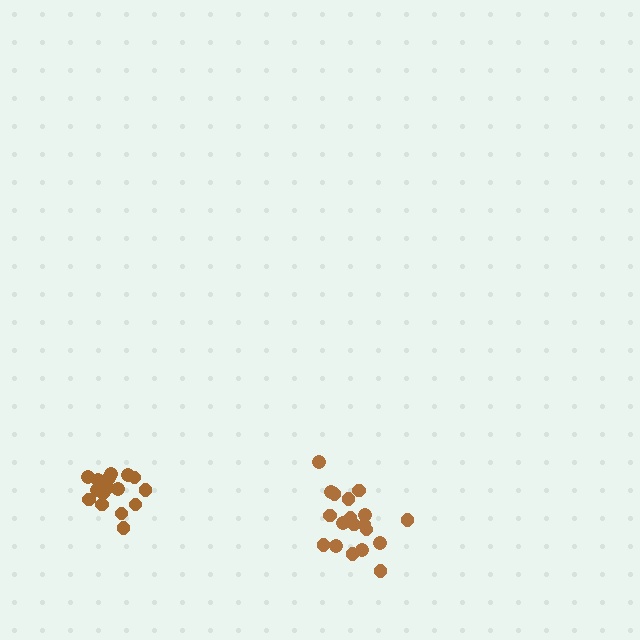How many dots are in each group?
Group 1: 19 dots, Group 2: 16 dots (35 total).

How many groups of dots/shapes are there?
There are 2 groups.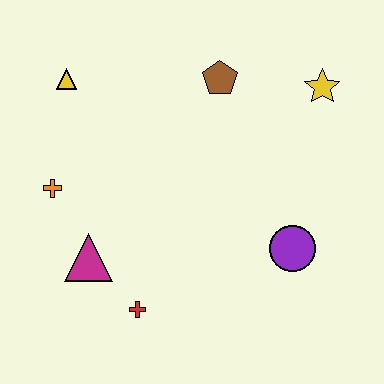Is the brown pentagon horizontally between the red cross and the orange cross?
No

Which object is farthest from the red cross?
The yellow star is farthest from the red cross.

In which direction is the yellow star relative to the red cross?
The yellow star is above the red cross.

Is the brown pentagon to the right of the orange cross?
Yes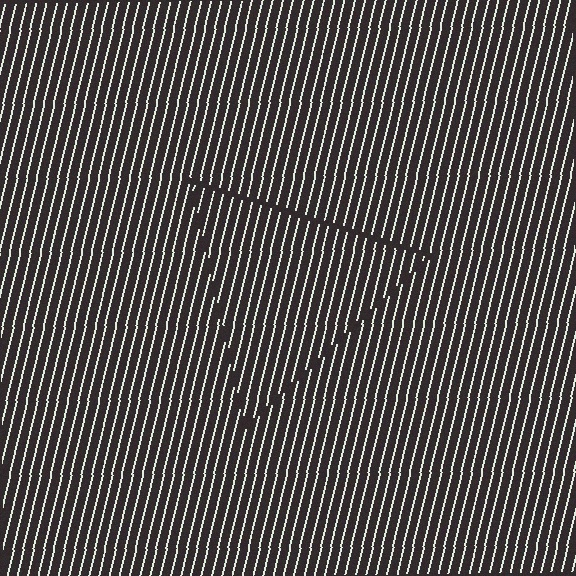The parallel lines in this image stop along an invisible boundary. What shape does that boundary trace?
An illusory triangle. The interior of the shape contains the same grating, shifted by half a period — the contour is defined by the phase discontinuity where line-ends from the inner and outer gratings abut.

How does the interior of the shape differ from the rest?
The interior of the shape contains the same grating, shifted by half a period — the contour is defined by the phase discontinuity where line-ends from the inner and outer gratings abut.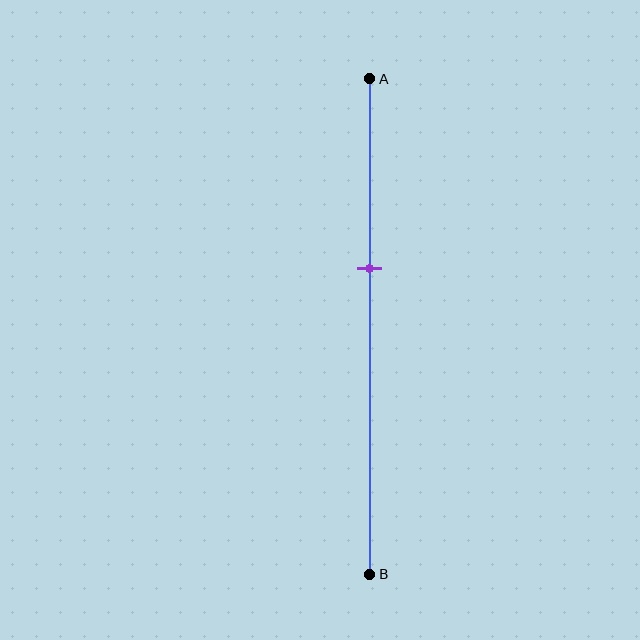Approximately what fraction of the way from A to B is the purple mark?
The purple mark is approximately 40% of the way from A to B.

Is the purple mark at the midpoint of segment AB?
No, the mark is at about 40% from A, not at the 50% midpoint.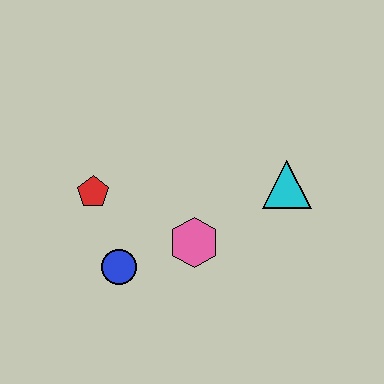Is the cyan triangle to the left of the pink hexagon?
No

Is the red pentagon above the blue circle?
Yes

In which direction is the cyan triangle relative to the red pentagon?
The cyan triangle is to the right of the red pentagon.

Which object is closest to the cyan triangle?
The pink hexagon is closest to the cyan triangle.